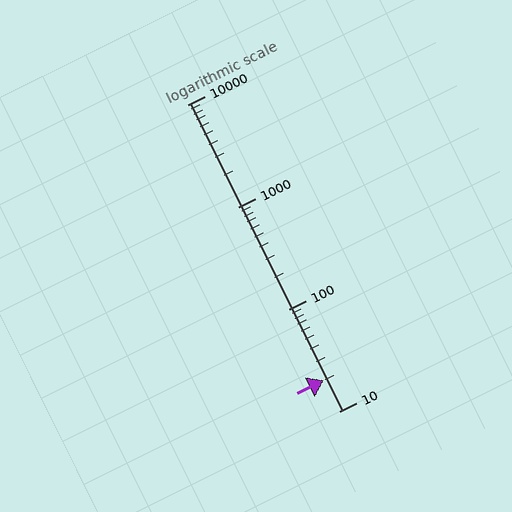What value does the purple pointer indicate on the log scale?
The pointer indicates approximately 20.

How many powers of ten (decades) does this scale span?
The scale spans 3 decades, from 10 to 10000.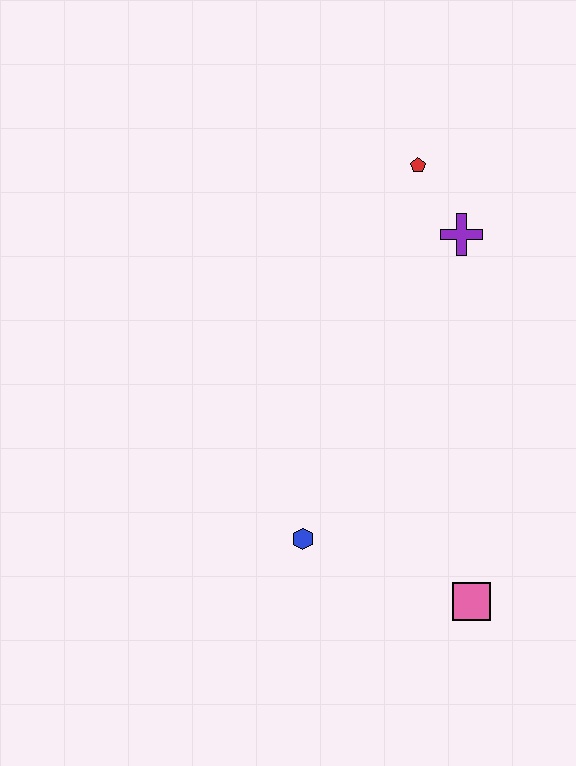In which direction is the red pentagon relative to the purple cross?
The red pentagon is above the purple cross.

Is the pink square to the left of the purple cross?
No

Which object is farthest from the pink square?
The red pentagon is farthest from the pink square.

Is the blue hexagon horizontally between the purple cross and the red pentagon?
No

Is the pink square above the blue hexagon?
No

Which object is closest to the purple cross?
The red pentagon is closest to the purple cross.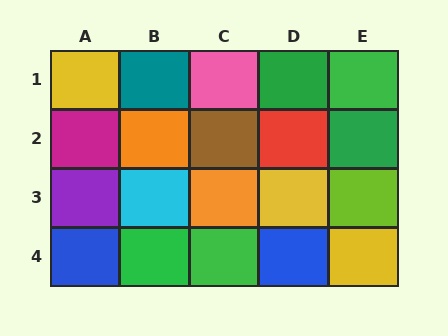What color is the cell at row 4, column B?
Green.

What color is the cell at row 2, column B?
Orange.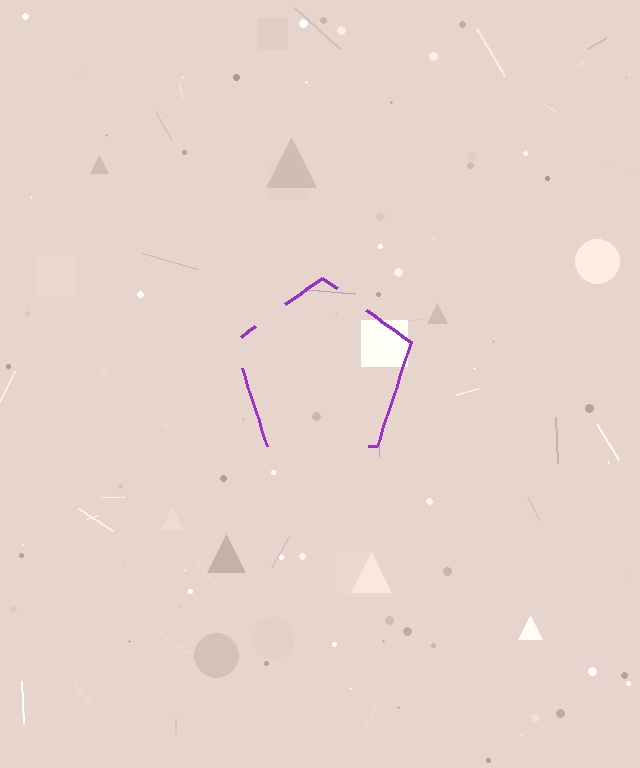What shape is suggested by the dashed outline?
The dashed outline suggests a pentagon.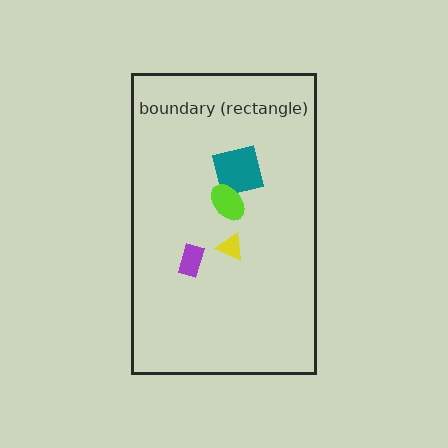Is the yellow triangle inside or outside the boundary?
Inside.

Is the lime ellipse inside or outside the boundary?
Inside.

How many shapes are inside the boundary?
4 inside, 0 outside.